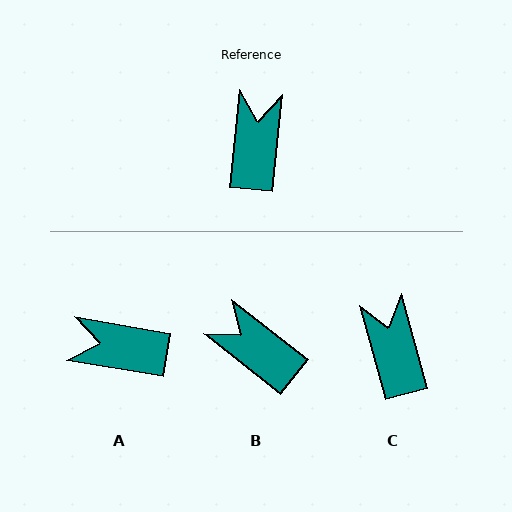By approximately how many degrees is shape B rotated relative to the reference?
Approximately 58 degrees counter-clockwise.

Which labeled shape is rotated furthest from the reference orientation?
A, about 86 degrees away.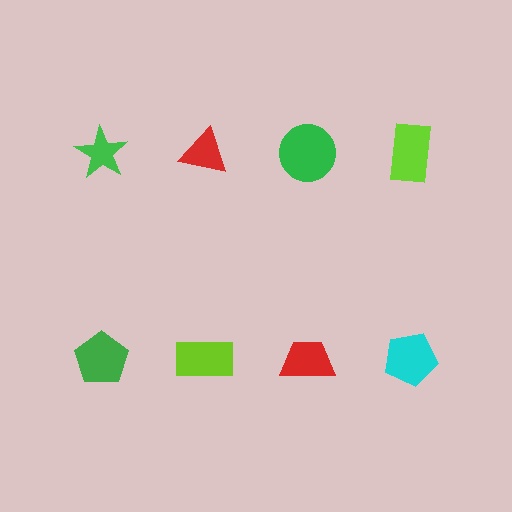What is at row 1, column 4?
A lime rectangle.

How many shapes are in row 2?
4 shapes.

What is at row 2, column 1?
A green pentagon.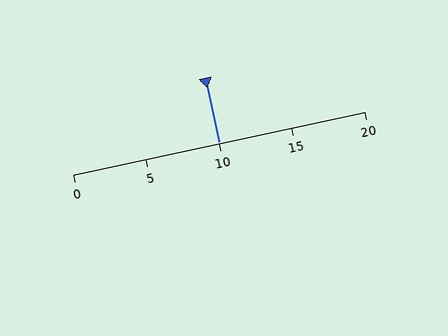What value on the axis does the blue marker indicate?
The marker indicates approximately 10.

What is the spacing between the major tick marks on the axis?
The major ticks are spaced 5 apart.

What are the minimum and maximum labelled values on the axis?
The axis runs from 0 to 20.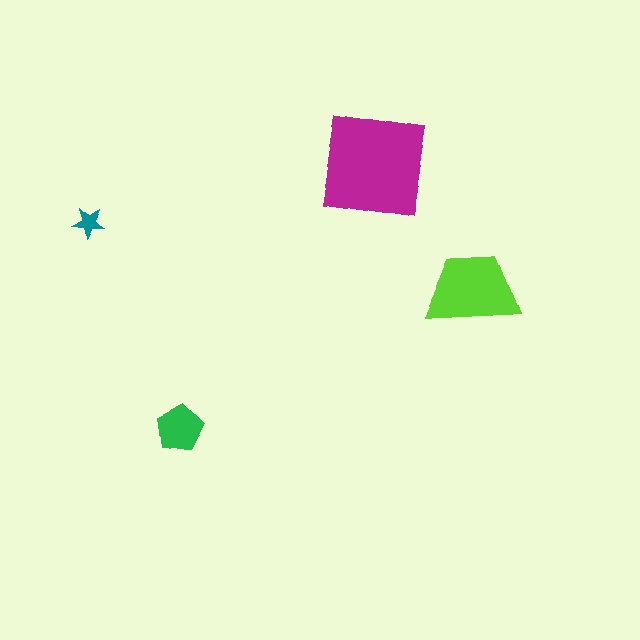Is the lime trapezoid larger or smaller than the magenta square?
Smaller.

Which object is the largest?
The magenta square.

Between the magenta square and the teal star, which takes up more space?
The magenta square.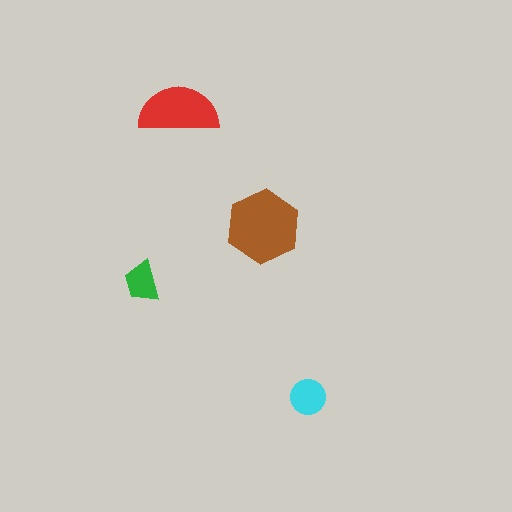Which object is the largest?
The brown hexagon.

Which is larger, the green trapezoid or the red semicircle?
The red semicircle.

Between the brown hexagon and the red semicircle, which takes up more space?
The brown hexagon.